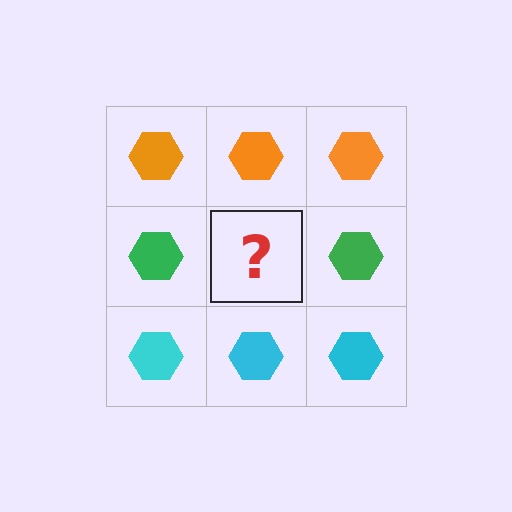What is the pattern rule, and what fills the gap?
The rule is that each row has a consistent color. The gap should be filled with a green hexagon.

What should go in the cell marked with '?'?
The missing cell should contain a green hexagon.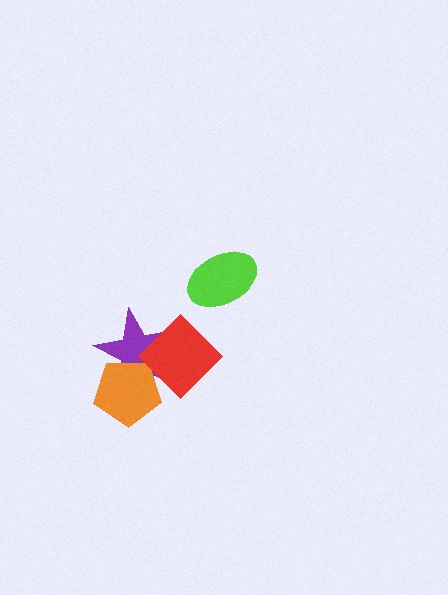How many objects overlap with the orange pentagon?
2 objects overlap with the orange pentagon.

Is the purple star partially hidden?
Yes, it is partially covered by another shape.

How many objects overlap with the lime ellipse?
0 objects overlap with the lime ellipse.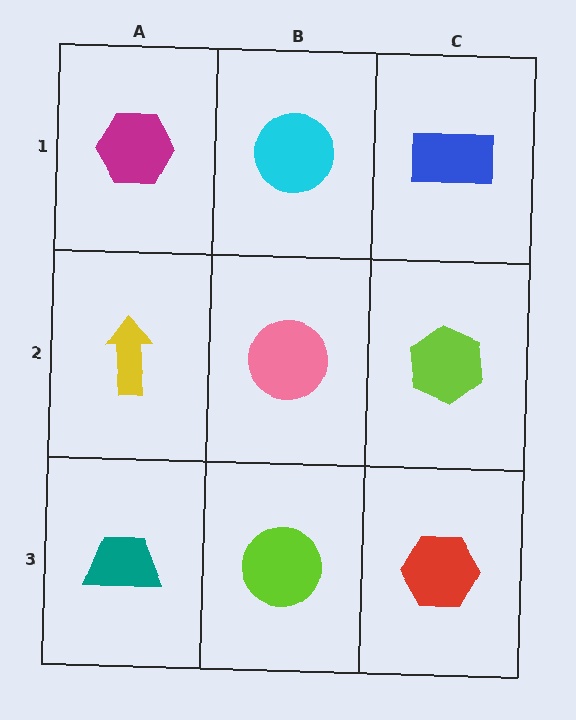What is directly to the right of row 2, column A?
A pink circle.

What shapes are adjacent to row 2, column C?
A blue rectangle (row 1, column C), a red hexagon (row 3, column C), a pink circle (row 2, column B).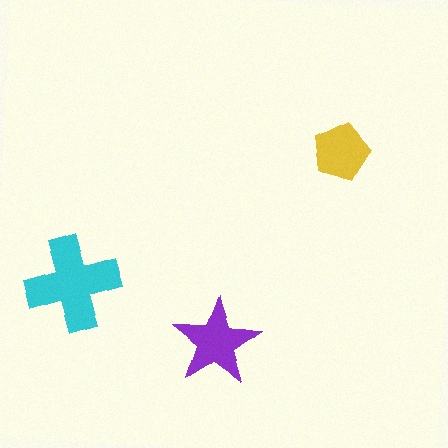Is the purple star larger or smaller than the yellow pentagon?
Larger.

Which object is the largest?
The cyan cross.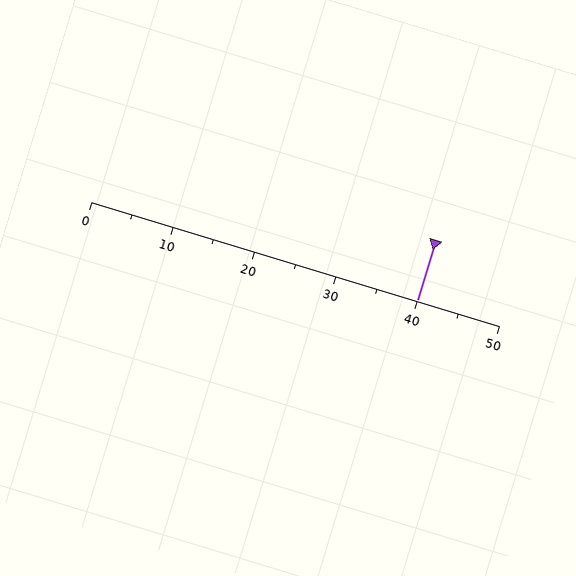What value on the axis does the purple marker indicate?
The marker indicates approximately 40.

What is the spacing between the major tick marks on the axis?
The major ticks are spaced 10 apart.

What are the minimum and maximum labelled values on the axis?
The axis runs from 0 to 50.